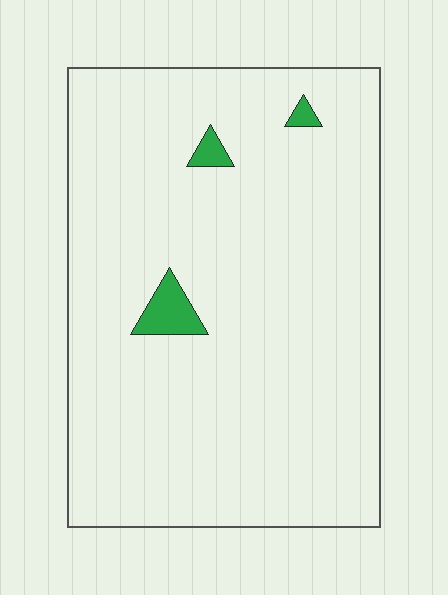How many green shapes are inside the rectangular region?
3.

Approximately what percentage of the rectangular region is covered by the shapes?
Approximately 5%.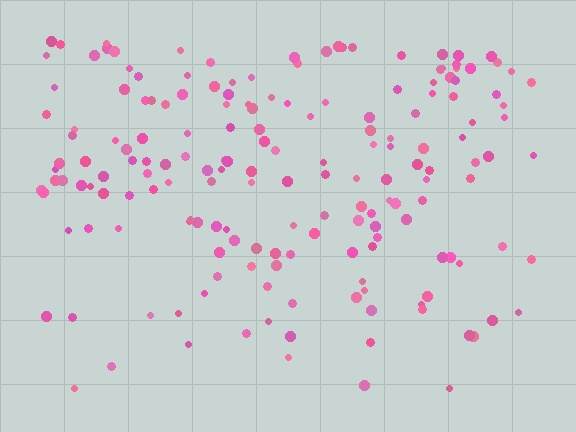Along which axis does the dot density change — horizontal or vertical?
Vertical.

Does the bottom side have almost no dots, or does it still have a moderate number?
Still a moderate number, just noticeably fewer than the top.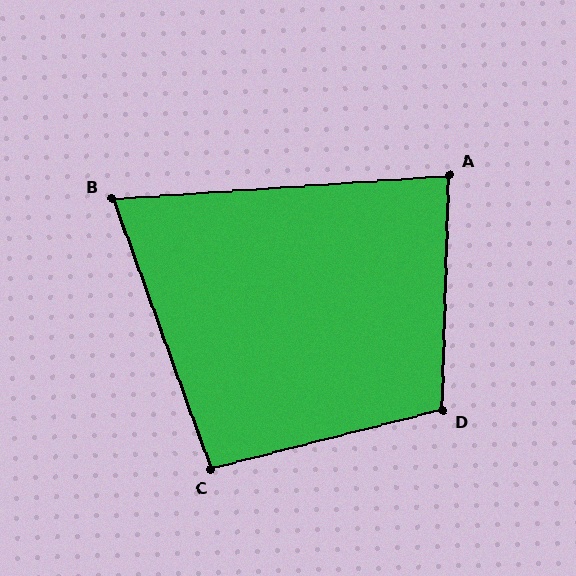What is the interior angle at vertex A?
Approximately 84 degrees (acute).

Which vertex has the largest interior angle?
D, at approximately 106 degrees.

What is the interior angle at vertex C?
Approximately 96 degrees (obtuse).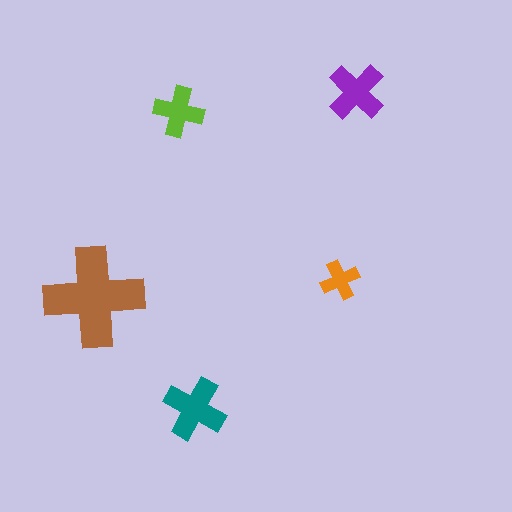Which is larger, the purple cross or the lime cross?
The purple one.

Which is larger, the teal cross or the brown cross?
The brown one.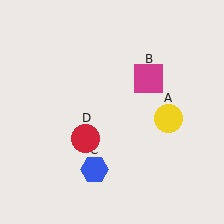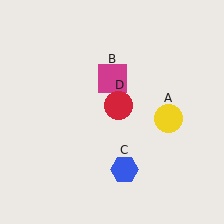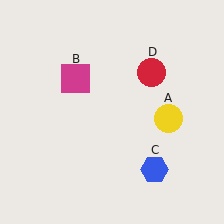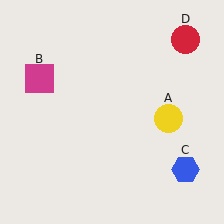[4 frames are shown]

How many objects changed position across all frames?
3 objects changed position: magenta square (object B), blue hexagon (object C), red circle (object D).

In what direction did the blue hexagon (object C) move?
The blue hexagon (object C) moved right.